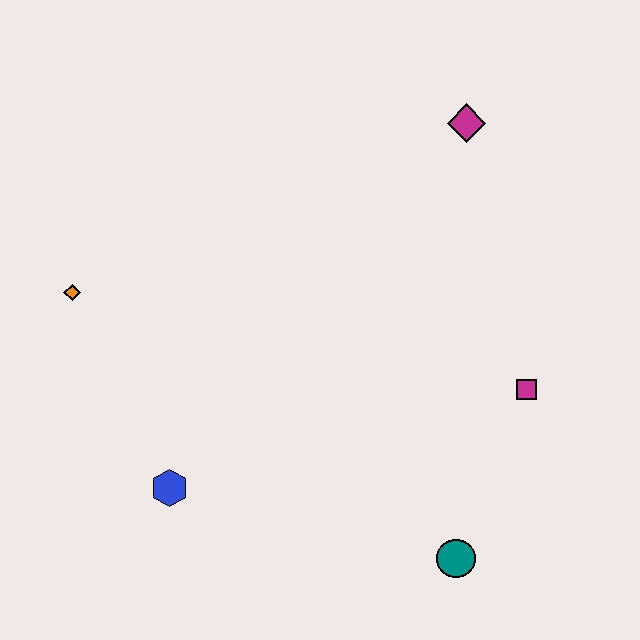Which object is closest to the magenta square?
The teal circle is closest to the magenta square.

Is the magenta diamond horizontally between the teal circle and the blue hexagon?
No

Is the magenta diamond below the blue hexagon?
No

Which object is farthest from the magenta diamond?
The blue hexagon is farthest from the magenta diamond.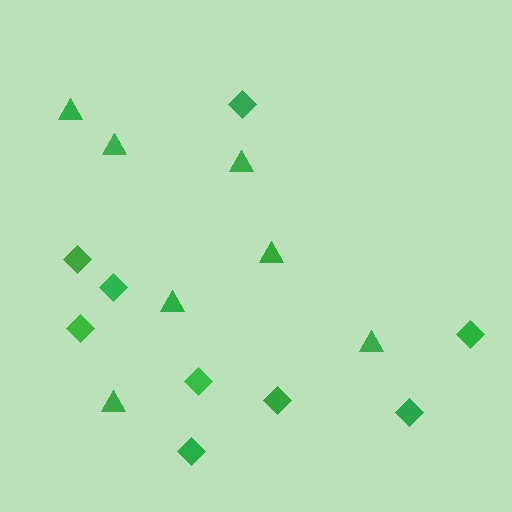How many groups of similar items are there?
There are 2 groups: one group of triangles (7) and one group of diamonds (9).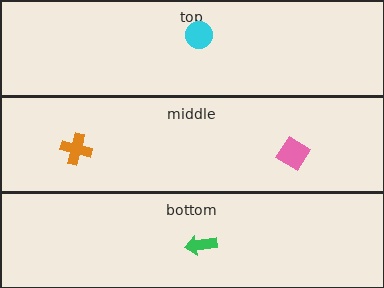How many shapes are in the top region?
1.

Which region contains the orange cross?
The middle region.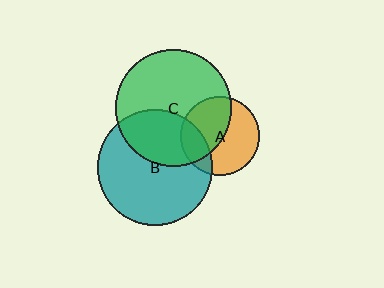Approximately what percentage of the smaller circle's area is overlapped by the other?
Approximately 20%.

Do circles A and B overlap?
Yes.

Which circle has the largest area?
Circle C (green).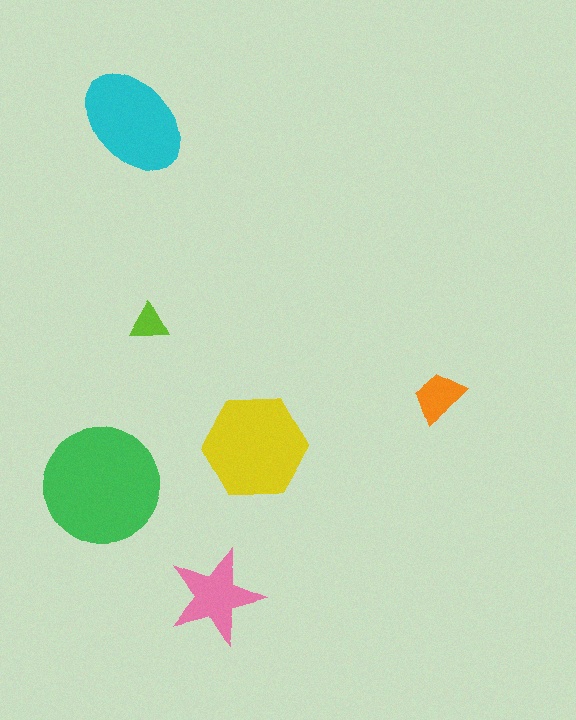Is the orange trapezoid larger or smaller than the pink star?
Smaller.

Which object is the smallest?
The lime triangle.